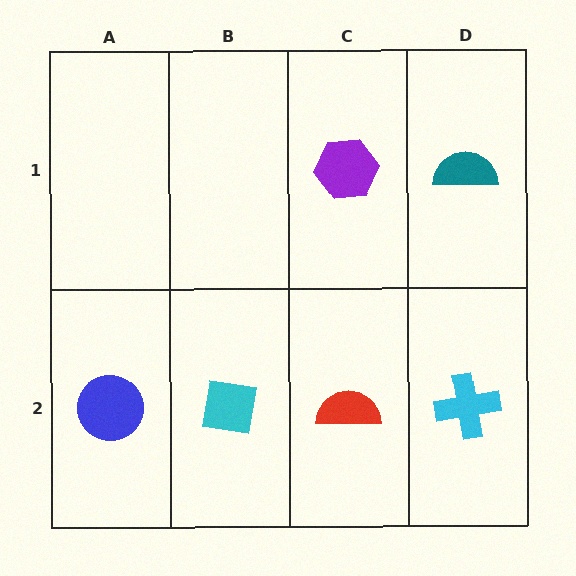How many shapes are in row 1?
2 shapes.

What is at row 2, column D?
A cyan cross.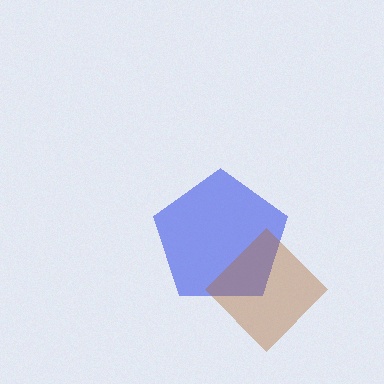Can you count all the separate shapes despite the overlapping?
Yes, there are 2 separate shapes.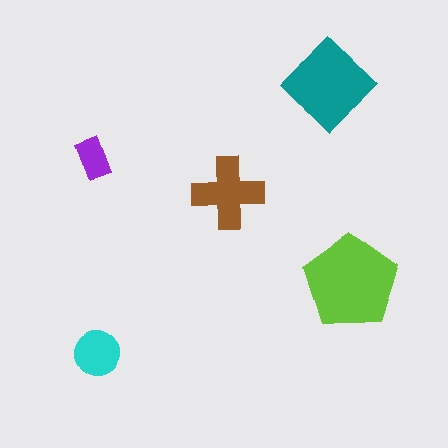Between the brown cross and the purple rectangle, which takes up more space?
The brown cross.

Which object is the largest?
The lime pentagon.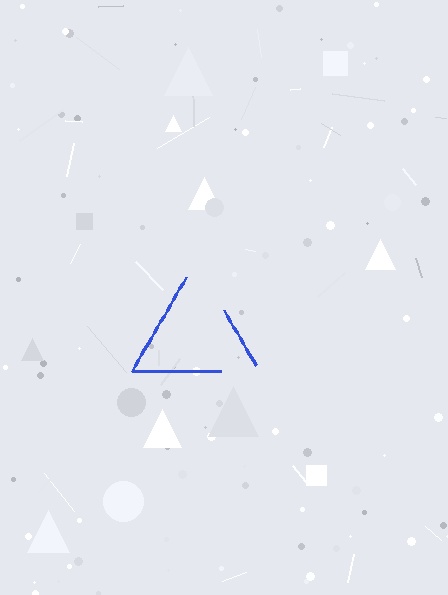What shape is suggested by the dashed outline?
The dashed outline suggests a triangle.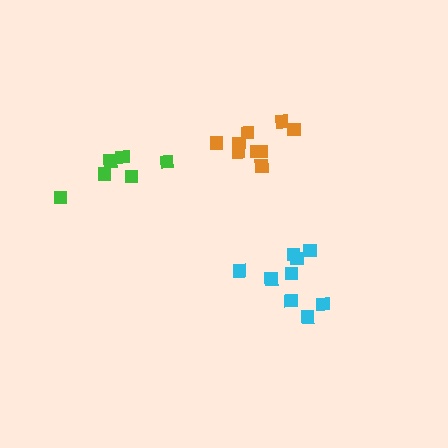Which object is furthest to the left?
The green cluster is leftmost.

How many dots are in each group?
Group 1: 7 dots, Group 2: 9 dots, Group 3: 9 dots (25 total).